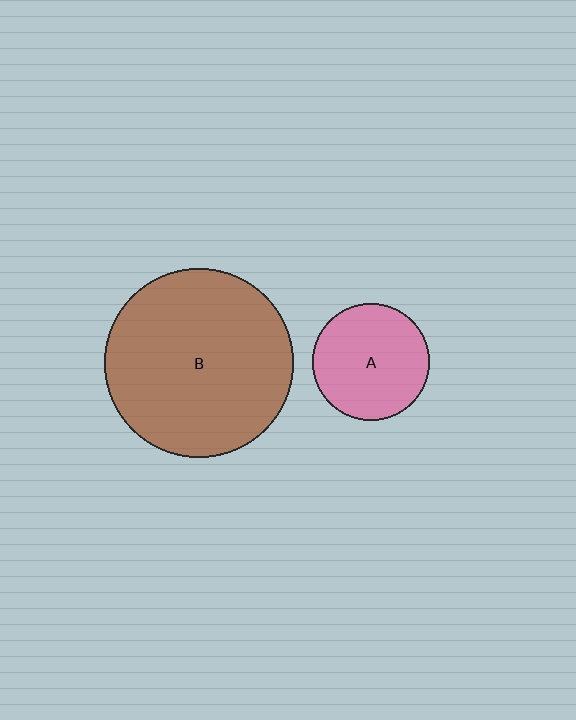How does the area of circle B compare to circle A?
Approximately 2.6 times.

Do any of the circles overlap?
No, none of the circles overlap.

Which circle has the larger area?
Circle B (brown).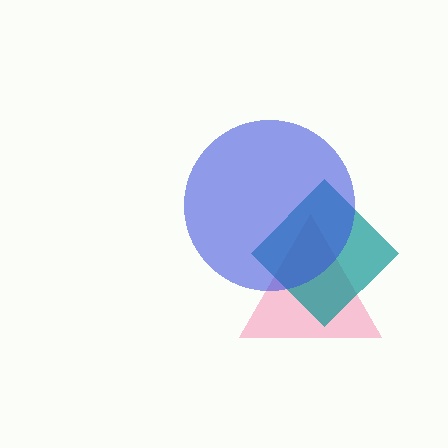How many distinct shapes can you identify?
There are 3 distinct shapes: a pink triangle, a teal diamond, a blue circle.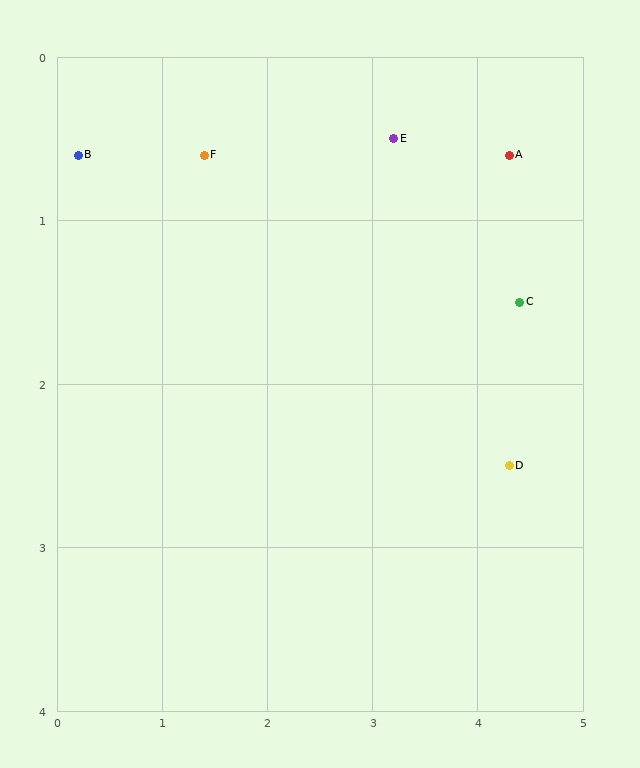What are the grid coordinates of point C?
Point C is at approximately (4.4, 1.5).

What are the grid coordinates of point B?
Point B is at approximately (0.2, 0.6).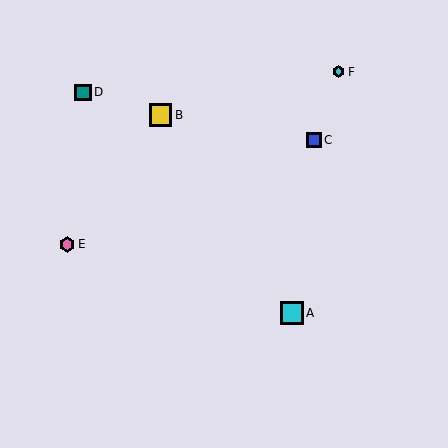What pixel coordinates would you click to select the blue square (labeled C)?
Click at (314, 140) to select the blue square C.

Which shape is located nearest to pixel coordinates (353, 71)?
The cyan hexagon (labeled F) at (338, 72) is nearest to that location.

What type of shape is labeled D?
Shape D is a teal square.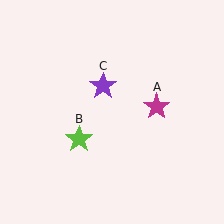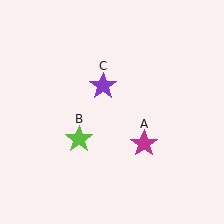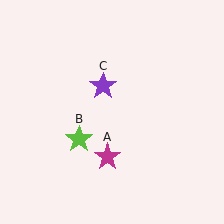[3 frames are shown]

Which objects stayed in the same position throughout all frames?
Lime star (object B) and purple star (object C) remained stationary.